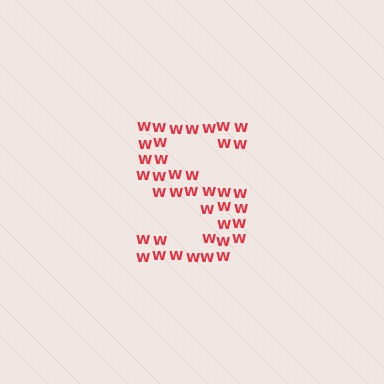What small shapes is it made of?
It is made of small letter W's.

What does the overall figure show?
The overall figure shows the letter S.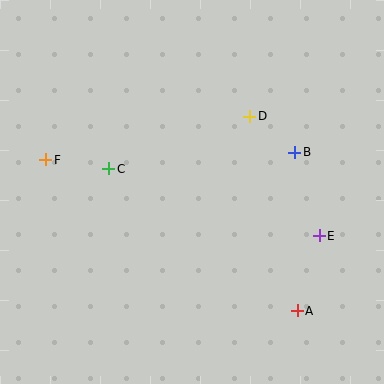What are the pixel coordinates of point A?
Point A is at (297, 311).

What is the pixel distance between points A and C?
The distance between A and C is 236 pixels.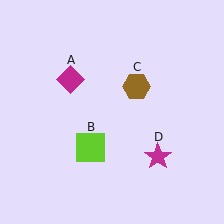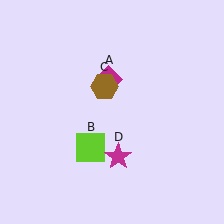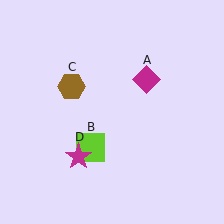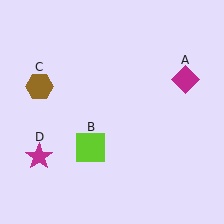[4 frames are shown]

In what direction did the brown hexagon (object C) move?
The brown hexagon (object C) moved left.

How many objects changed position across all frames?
3 objects changed position: magenta diamond (object A), brown hexagon (object C), magenta star (object D).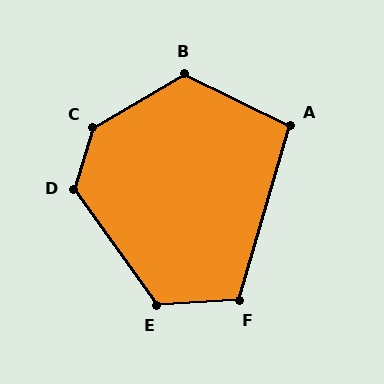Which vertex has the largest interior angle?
C, at approximately 137 degrees.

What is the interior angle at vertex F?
Approximately 109 degrees (obtuse).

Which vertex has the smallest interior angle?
A, at approximately 100 degrees.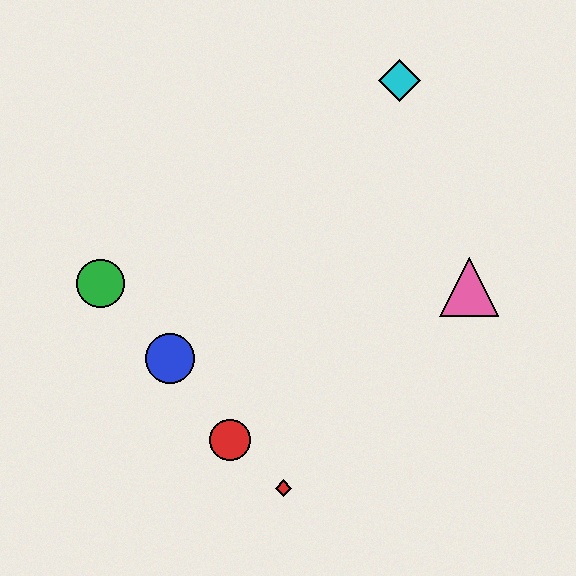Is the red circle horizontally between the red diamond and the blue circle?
Yes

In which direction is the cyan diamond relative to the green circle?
The cyan diamond is to the right of the green circle.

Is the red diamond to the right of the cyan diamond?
No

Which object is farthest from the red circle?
The cyan diamond is farthest from the red circle.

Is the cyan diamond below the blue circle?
No